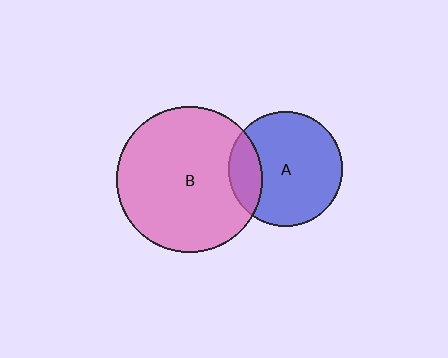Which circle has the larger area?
Circle B (pink).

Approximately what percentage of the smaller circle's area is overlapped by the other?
Approximately 20%.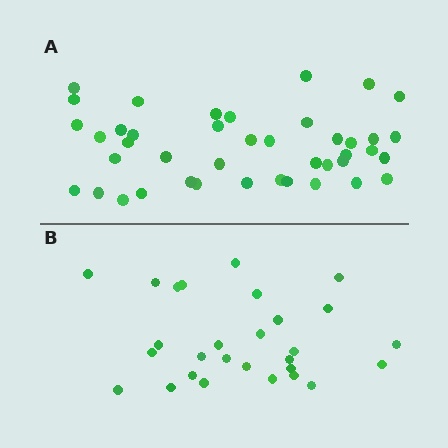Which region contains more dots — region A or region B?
Region A (the top region) has more dots.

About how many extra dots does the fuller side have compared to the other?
Region A has approximately 15 more dots than region B.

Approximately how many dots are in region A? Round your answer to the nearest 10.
About 40 dots. (The exact count is 42, which rounds to 40.)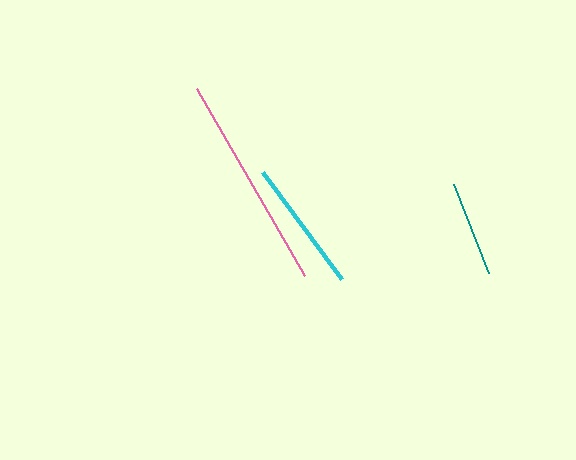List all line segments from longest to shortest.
From longest to shortest: pink, cyan, teal.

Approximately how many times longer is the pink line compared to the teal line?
The pink line is approximately 2.2 times the length of the teal line.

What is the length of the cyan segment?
The cyan segment is approximately 133 pixels long.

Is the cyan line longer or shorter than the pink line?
The pink line is longer than the cyan line.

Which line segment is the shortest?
The teal line is the shortest at approximately 96 pixels.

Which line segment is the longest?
The pink line is the longest at approximately 216 pixels.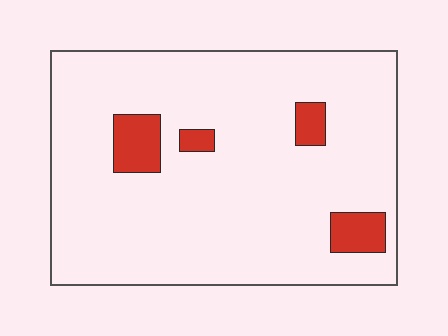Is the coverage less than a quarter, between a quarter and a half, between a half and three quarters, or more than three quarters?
Less than a quarter.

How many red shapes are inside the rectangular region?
4.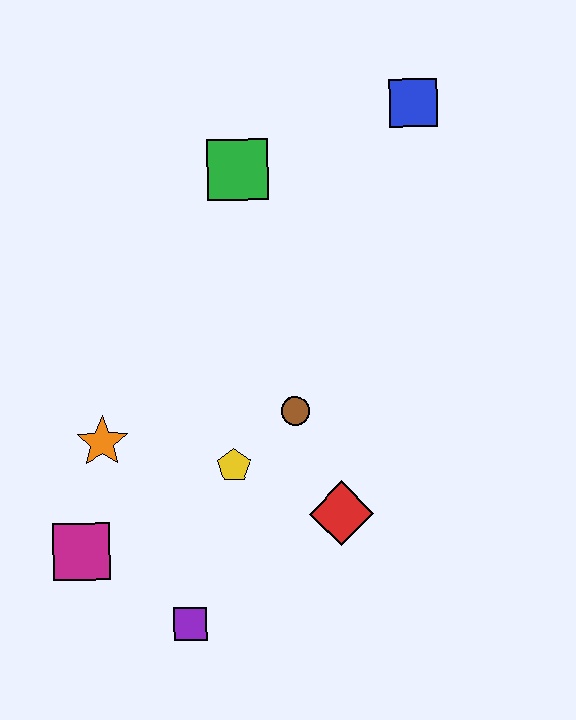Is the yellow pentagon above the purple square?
Yes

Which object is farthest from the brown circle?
The blue square is farthest from the brown circle.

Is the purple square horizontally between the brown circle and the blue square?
No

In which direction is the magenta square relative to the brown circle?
The magenta square is to the left of the brown circle.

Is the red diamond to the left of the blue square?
Yes